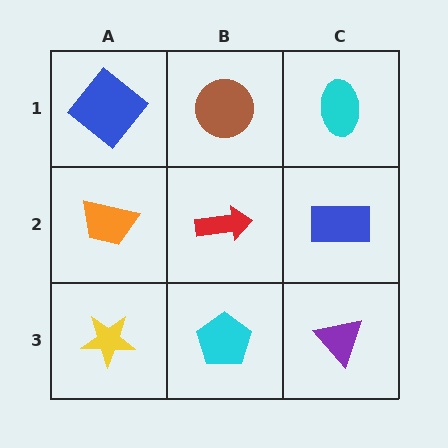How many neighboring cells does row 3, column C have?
2.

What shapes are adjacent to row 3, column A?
An orange trapezoid (row 2, column A), a cyan pentagon (row 3, column B).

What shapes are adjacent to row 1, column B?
A red arrow (row 2, column B), a blue diamond (row 1, column A), a cyan ellipse (row 1, column C).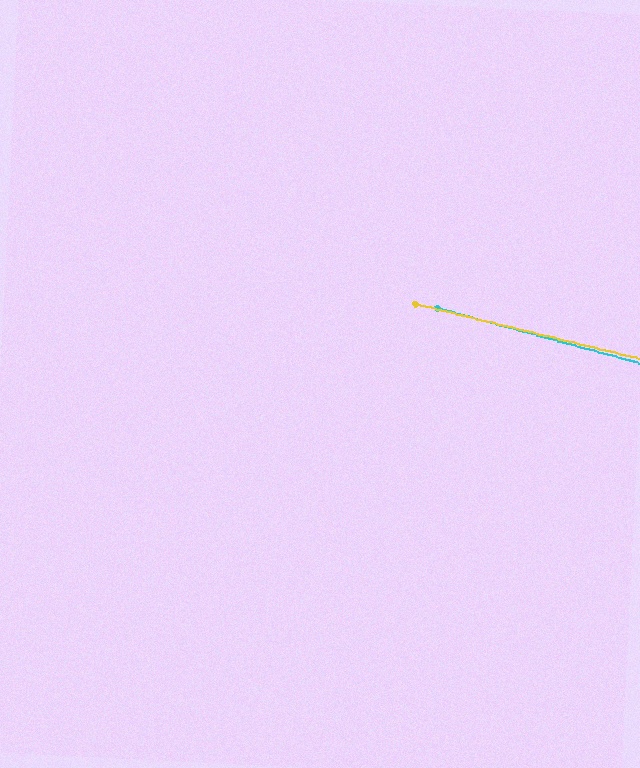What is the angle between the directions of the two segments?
Approximately 2 degrees.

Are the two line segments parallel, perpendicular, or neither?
Parallel — their directions differ by only 1.5°.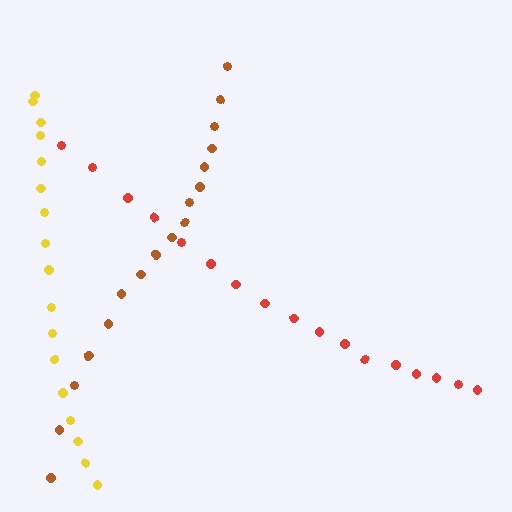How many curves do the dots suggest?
There are 3 distinct paths.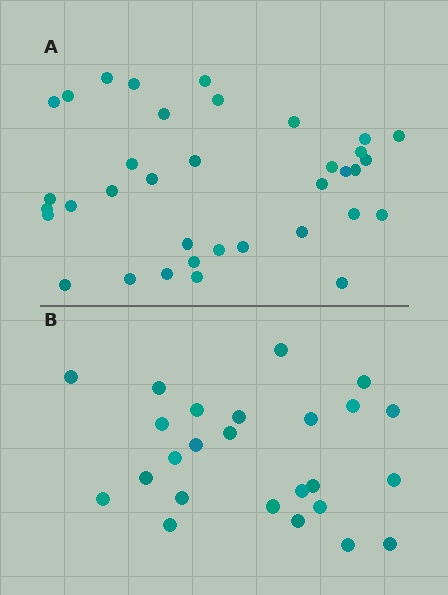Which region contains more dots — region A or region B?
Region A (the top region) has more dots.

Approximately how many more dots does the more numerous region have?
Region A has roughly 12 or so more dots than region B.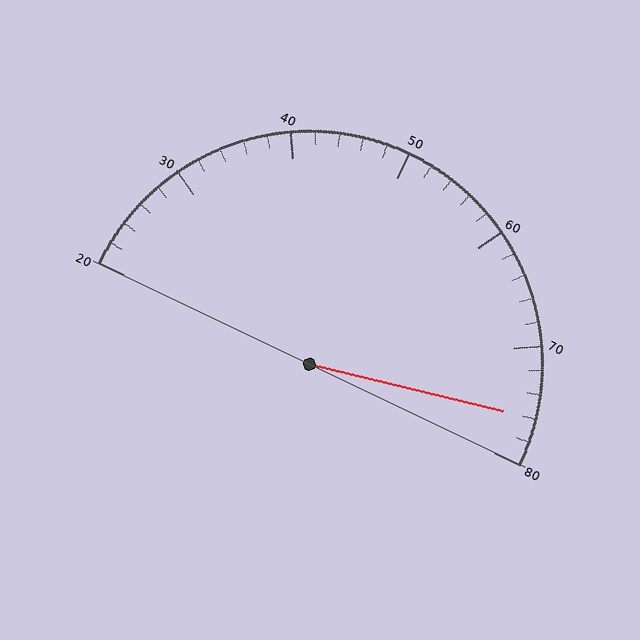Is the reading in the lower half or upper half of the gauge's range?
The reading is in the upper half of the range (20 to 80).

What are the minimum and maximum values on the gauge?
The gauge ranges from 20 to 80.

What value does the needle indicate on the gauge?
The needle indicates approximately 76.